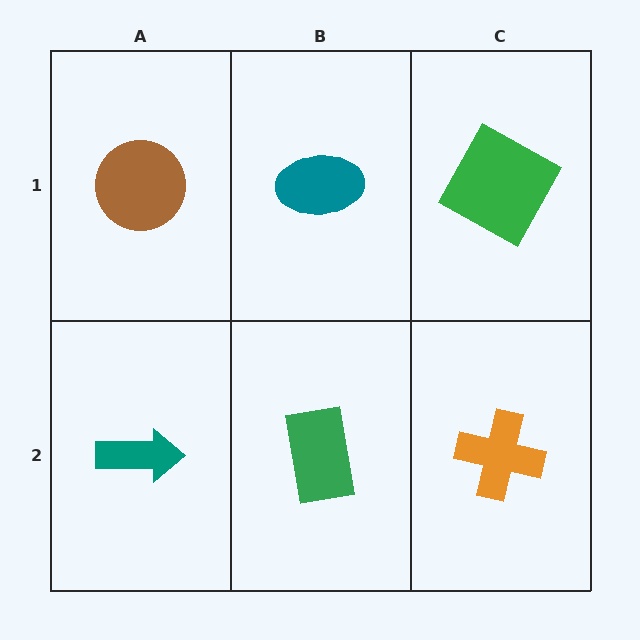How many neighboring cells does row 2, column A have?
2.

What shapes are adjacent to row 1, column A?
A teal arrow (row 2, column A), a teal ellipse (row 1, column B).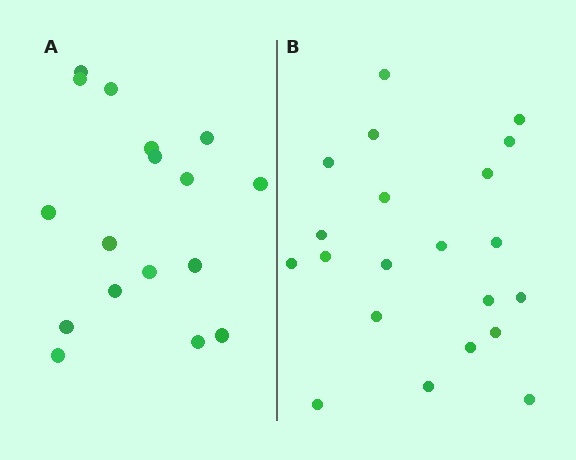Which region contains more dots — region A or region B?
Region B (the right region) has more dots.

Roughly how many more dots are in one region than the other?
Region B has about 4 more dots than region A.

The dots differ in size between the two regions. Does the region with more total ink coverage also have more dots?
No. Region A has more total ink coverage because its dots are larger, but region B actually contains more individual dots. Total area can be misleading — the number of items is what matters here.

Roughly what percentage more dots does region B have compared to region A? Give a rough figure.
About 25% more.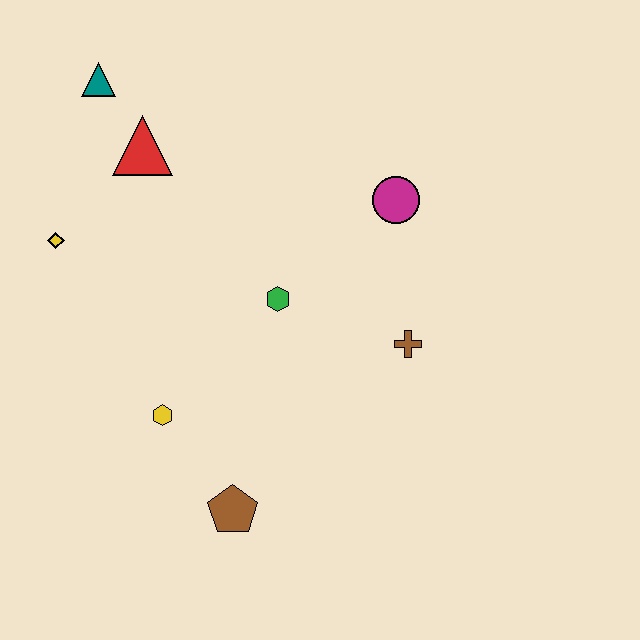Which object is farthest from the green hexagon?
The teal triangle is farthest from the green hexagon.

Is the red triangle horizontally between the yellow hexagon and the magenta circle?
No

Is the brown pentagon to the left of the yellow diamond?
No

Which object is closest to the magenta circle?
The brown cross is closest to the magenta circle.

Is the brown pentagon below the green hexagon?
Yes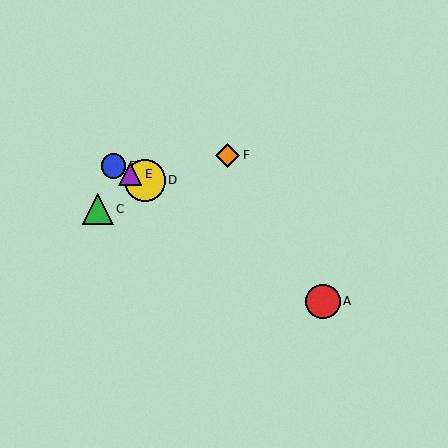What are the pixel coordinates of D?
Object D is at (145, 180).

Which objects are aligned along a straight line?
Objects B, D, E are aligned along a straight line.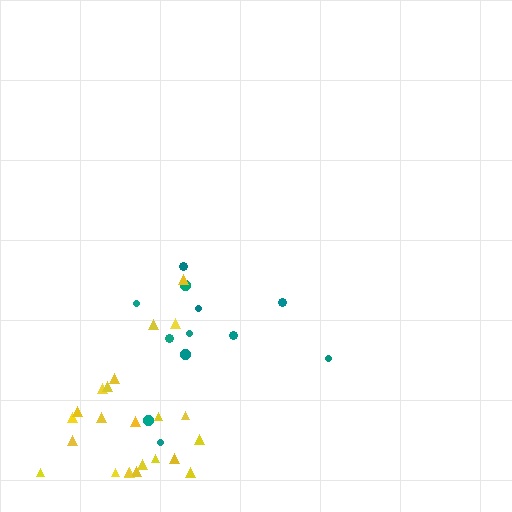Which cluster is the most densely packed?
Yellow.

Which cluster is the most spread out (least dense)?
Teal.